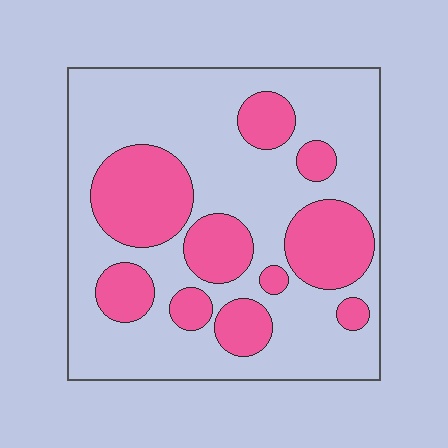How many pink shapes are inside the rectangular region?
10.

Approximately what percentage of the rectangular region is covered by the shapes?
Approximately 30%.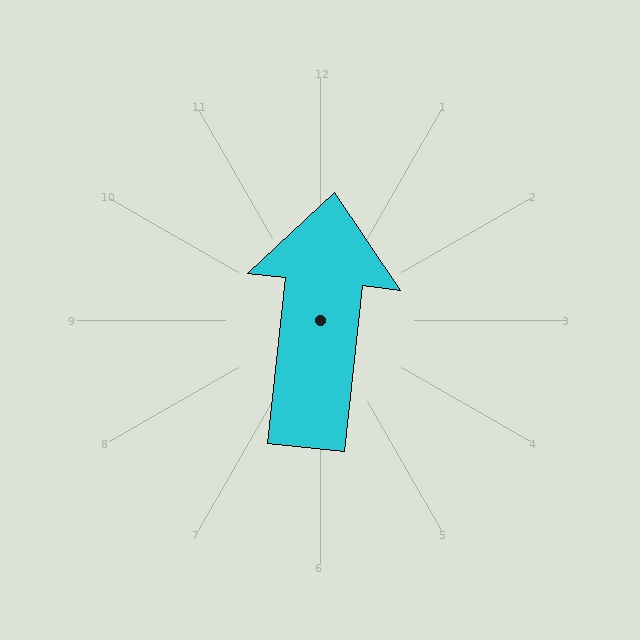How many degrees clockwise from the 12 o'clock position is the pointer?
Approximately 6 degrees.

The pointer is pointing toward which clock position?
Roughly 12 o'clock.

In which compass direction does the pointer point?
North.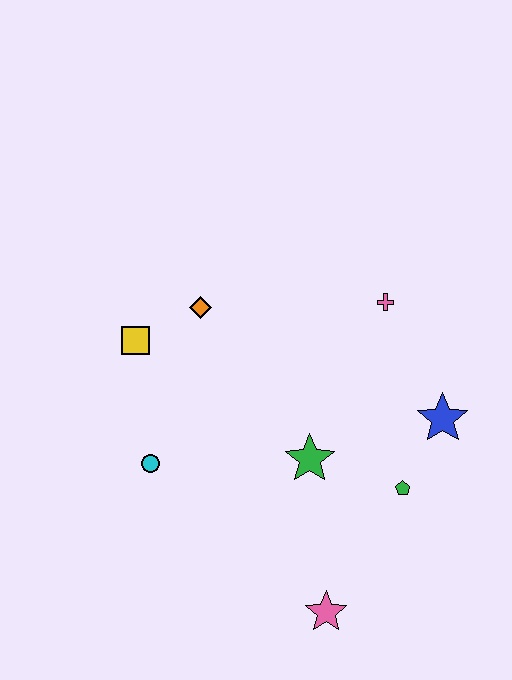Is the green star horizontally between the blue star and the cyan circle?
Yes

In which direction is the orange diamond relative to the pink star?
The orange diamond is above the pink star.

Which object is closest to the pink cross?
The blue star is closest to the pink cross.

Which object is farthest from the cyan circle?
The blue star is farthest from the cyan circle.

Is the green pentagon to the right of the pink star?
Yes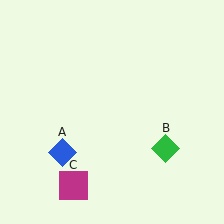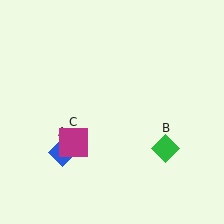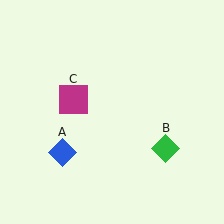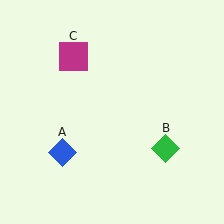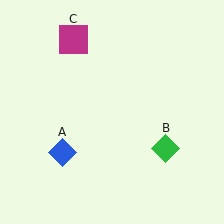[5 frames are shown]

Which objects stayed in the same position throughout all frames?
Blue diamond (object A) and green diamond (object B) remained stationary.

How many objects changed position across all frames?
1 object changed position: magenta square (object C).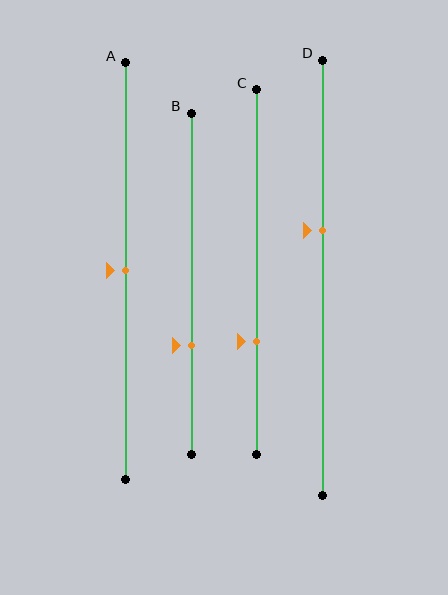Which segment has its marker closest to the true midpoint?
Segment A has its marker closest to the true midpoint.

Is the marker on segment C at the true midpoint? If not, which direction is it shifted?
No, the marker on segment C is shifted downward by about 19% of the segment length.